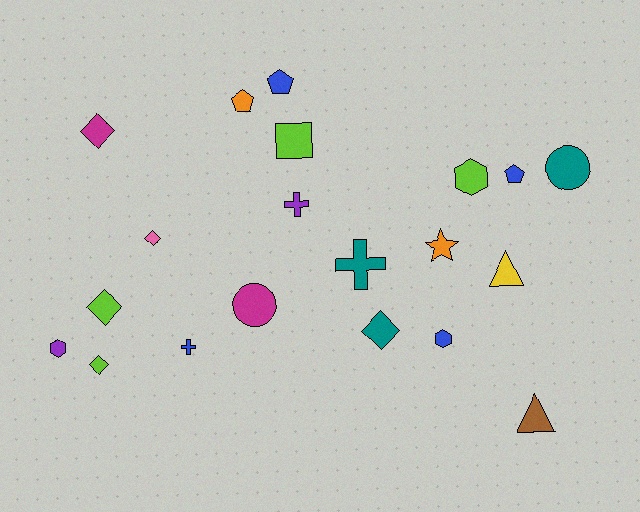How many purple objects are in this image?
There are 2 purple objects.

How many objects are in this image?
There are 20 objects.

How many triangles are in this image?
There are 2 triangles.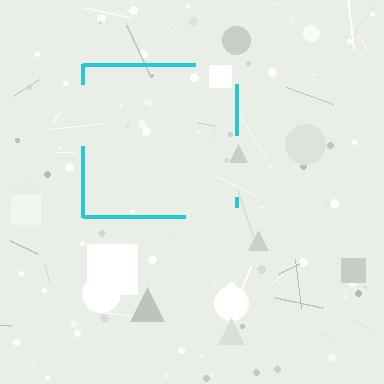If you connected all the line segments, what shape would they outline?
They would outline a square.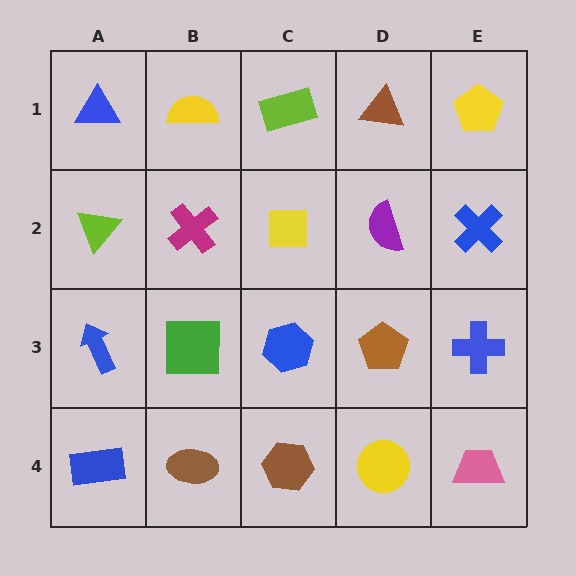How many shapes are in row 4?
5 shapes.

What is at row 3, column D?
A brown pentagon.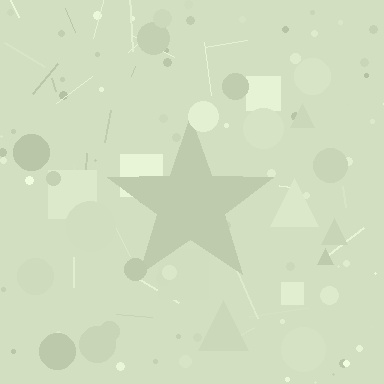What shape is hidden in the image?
A star is hidden in the image.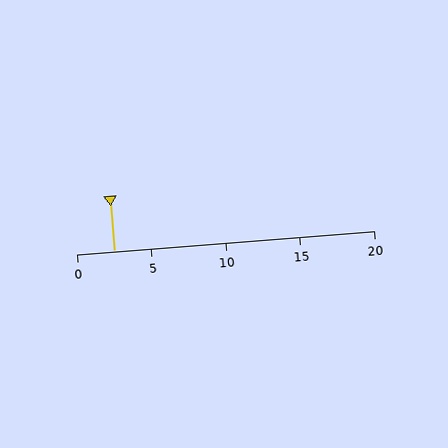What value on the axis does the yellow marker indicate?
The marker indicates approximately 2.5.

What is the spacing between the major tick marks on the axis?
The major ticks are spaced 5 apart.